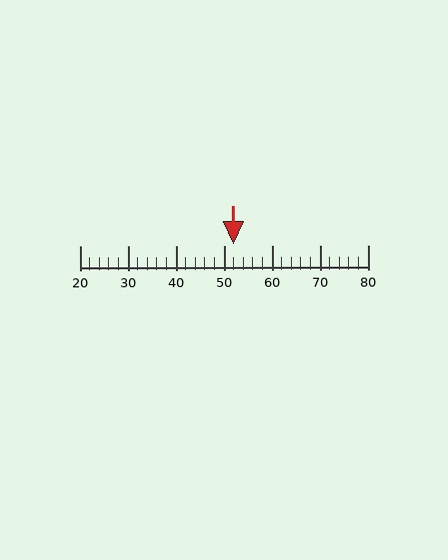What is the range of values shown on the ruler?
The ruler shows values from 20 to 80.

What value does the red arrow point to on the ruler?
The red arrow points to approximately 52.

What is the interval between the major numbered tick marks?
The major tick marks are spaced 10 units apart.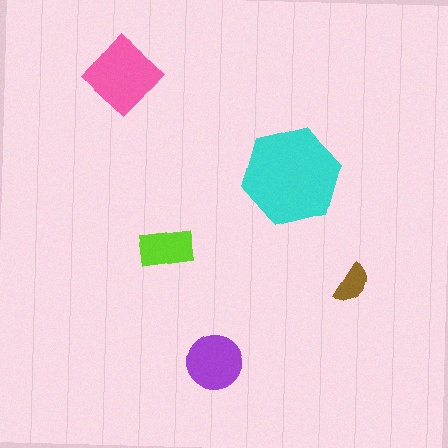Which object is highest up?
The pink diamond is topmost.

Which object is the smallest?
The brown semicircle.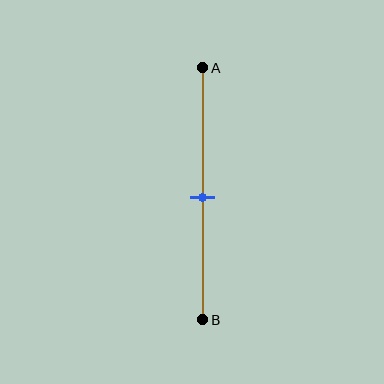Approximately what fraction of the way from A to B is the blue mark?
The blue mark is approximately 50% of the way from A to B.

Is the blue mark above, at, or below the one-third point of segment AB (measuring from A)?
The blue mark is below the one-third point of segment AB.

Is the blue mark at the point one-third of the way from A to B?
No, the mark is at about 50% from A, not at the 33% one-third point.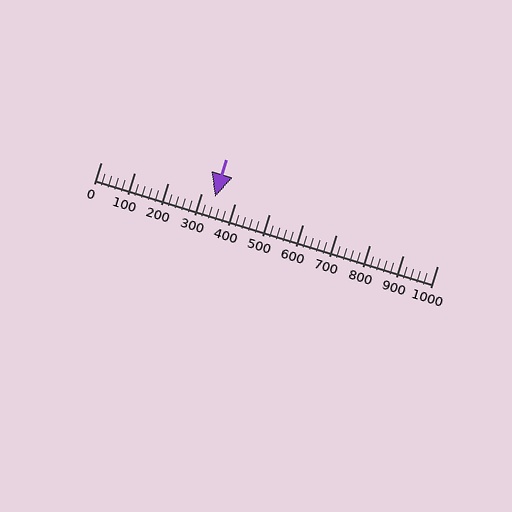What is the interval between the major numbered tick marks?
The major tick marks are spaced 100 units apart.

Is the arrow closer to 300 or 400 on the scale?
The arrow is closer to 300.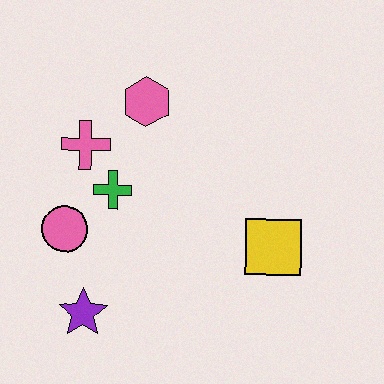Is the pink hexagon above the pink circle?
Yes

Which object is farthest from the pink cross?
The yellow square is farthest from the pink cross.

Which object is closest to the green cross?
The pink cross is closest to the green cross.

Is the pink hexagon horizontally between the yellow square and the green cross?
Yes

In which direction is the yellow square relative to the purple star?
The yellow square is to the right of the purple star.